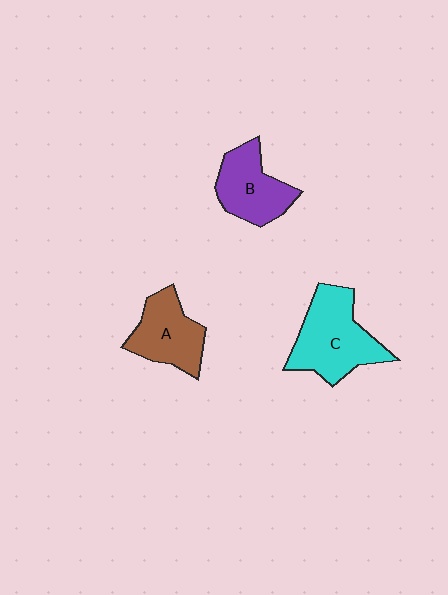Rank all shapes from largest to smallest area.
From largest to smallest: C (cyan), A (brown), B (purple).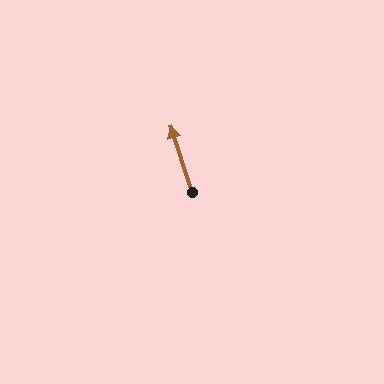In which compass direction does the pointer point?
North.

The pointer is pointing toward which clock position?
Roughly 11 o'clock.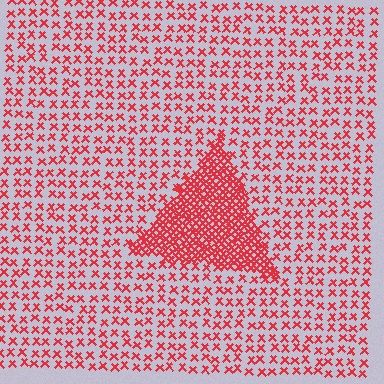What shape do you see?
I see a triangle.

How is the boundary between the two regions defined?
The boundary is defined by a change in element density (approximately 3.0x ratio). All elements are the same color, size, and shape.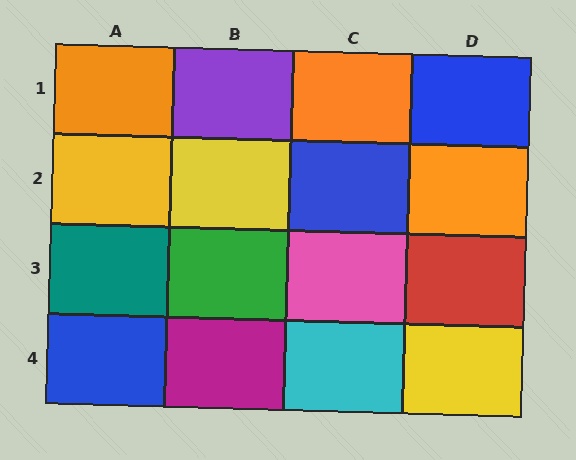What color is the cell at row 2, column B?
Yellow.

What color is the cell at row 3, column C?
Pink.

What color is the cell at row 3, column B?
Green.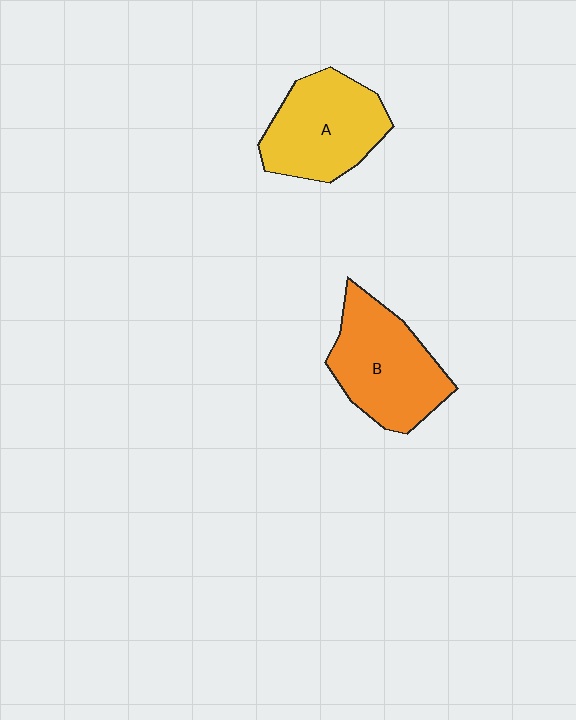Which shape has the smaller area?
Shape A (yellow).